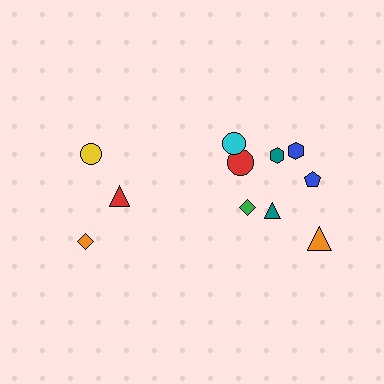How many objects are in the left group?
There are 3 objects.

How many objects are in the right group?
There are 8 objects.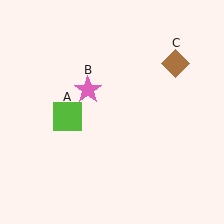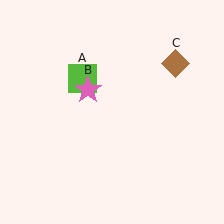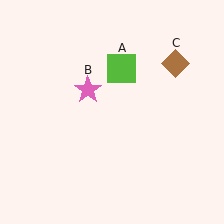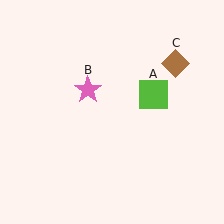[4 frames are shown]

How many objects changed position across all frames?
1 object changed position: lime square (object A).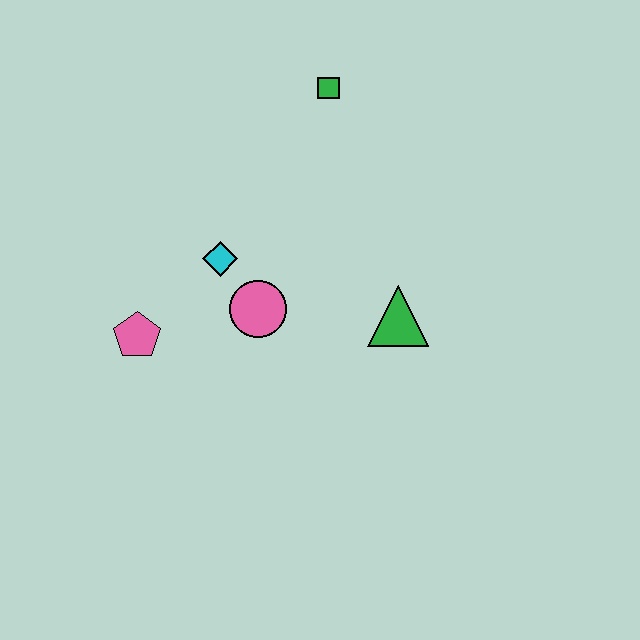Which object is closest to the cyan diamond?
The pink circle is closest to the cyan diamond.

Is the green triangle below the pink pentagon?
No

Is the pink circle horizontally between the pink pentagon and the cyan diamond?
No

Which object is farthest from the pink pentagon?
The green square is farthest from the pink pentagon.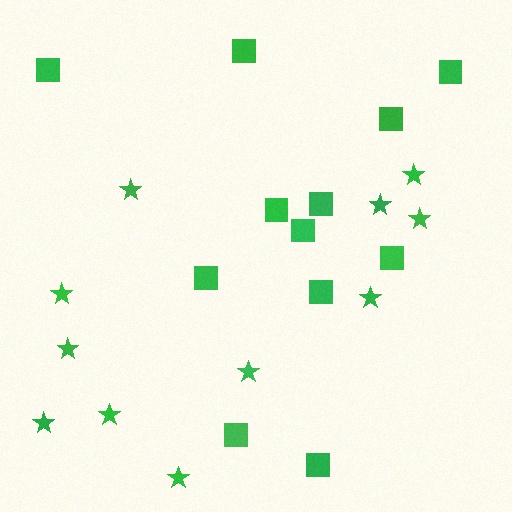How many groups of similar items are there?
There are 2 groups: one group of stars (11) and one group of squares (12).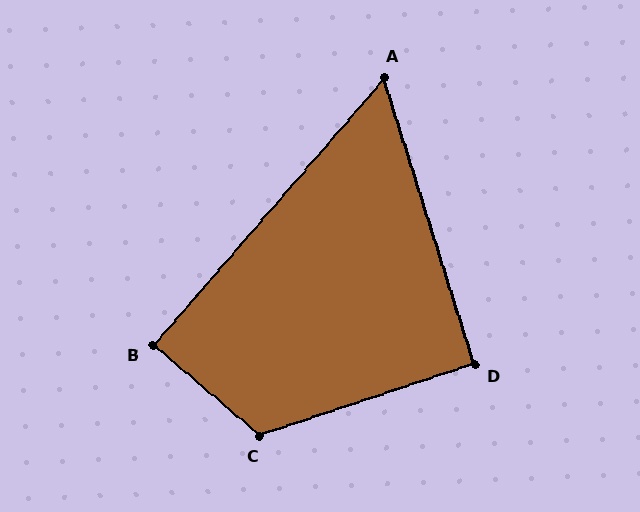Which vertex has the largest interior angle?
C, at approximately 121 degrees.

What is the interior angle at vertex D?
Approximately 91 degrees (approximately right).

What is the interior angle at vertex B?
Approximately 89 degrees (approximately right).